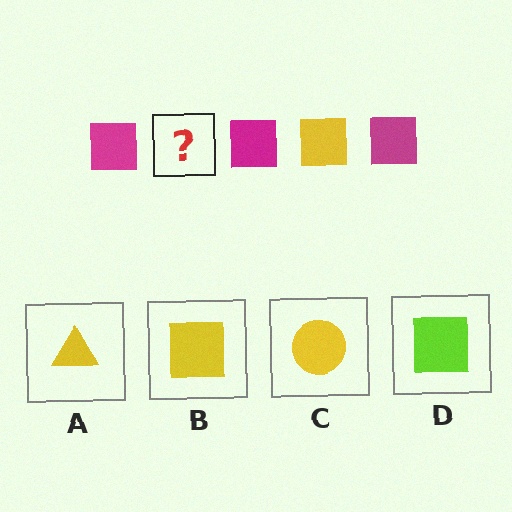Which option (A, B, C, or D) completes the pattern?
B.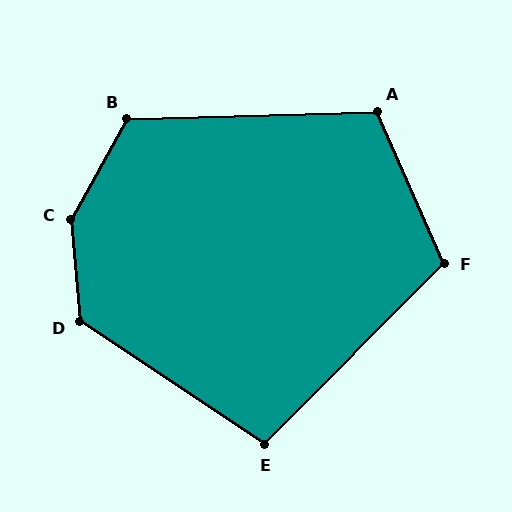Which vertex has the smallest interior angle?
E, at approximately 101 degrees.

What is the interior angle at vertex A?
Approximately 112 degrees (obtuse).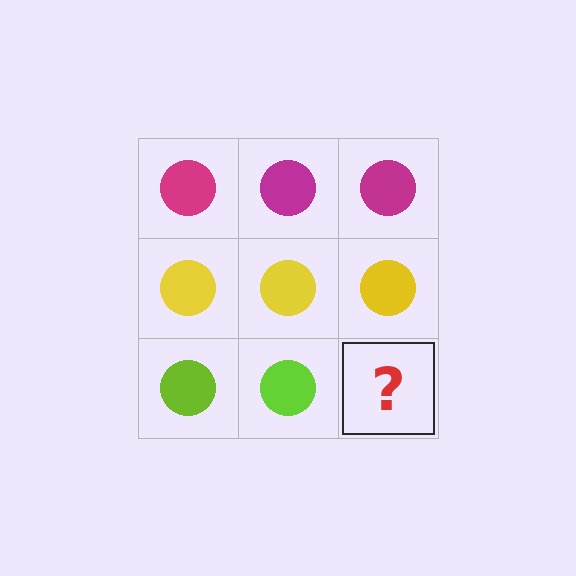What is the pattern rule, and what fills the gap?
The rule is that each row has a consistent color. The gap should be filled with a lime circle.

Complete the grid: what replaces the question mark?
The question mark should be replaced with a lime circle.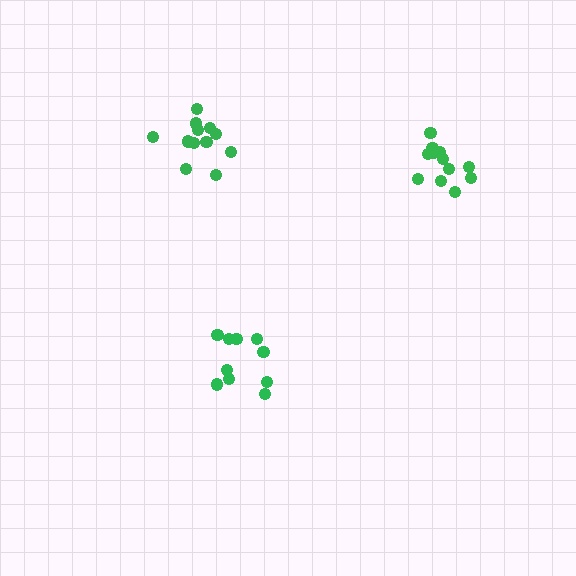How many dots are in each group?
Group 1: 10 dots, Group 2: 12 dots, Group 3: 12 dots (34 total).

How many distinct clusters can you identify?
There are 3 distinct clusters.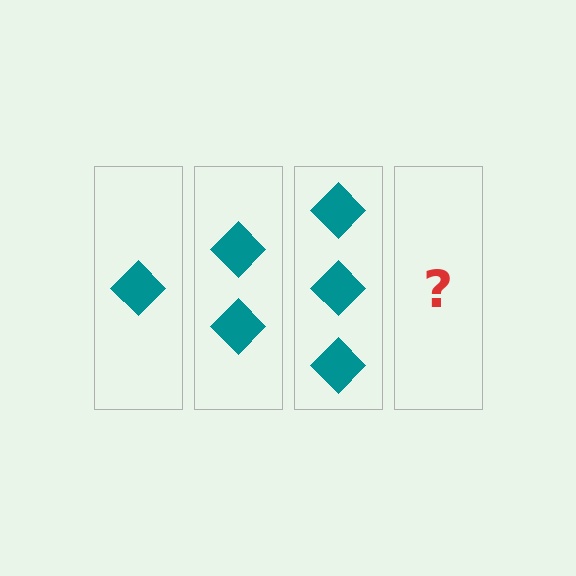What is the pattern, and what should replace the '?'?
The pattern is that each step adds one more diamond. The '?' should be 4 diamonds.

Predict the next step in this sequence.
The next step is 4 diamonds.